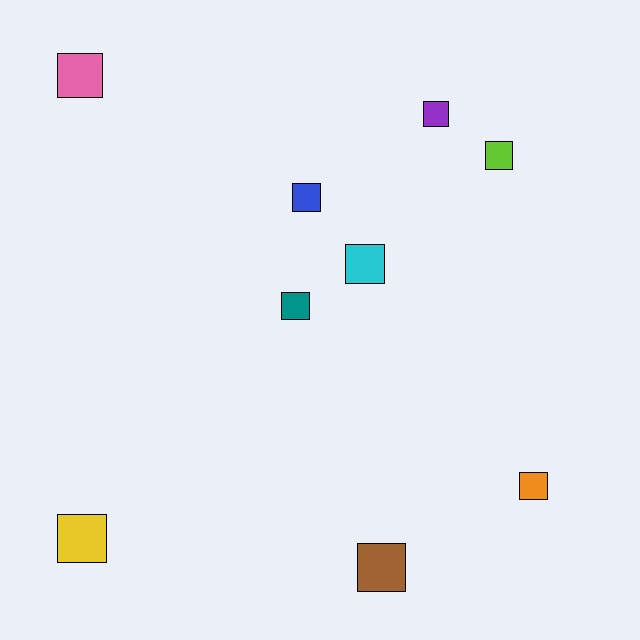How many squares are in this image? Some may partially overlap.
There are 9 squares.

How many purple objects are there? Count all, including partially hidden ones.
There is 1 purple object.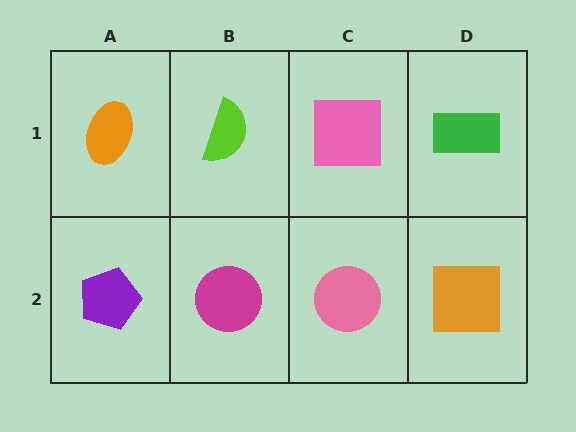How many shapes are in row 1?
4 shapes.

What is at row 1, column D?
A green rectangle.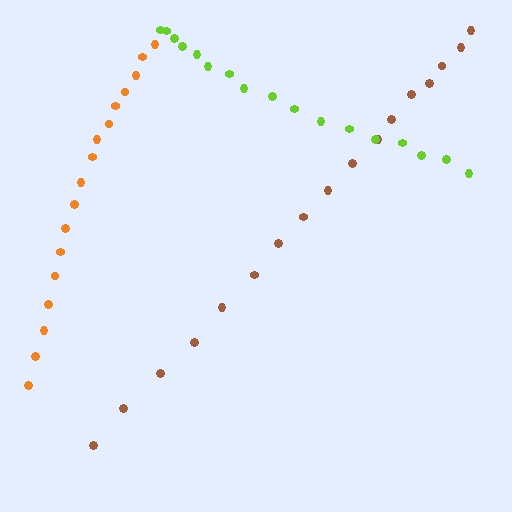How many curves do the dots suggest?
There are 3 distinct paths.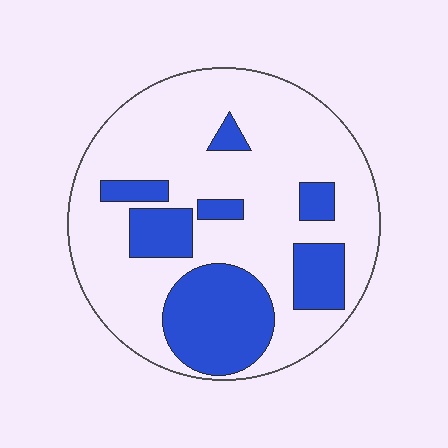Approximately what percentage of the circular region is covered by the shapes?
Approximately 30%.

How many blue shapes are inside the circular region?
7.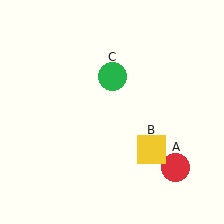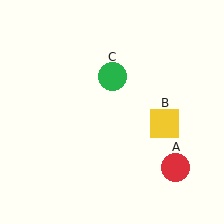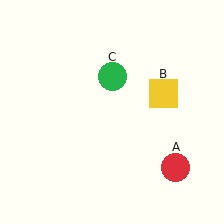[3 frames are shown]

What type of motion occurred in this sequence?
The yellow square (object B) rotated counterclockwise around the center of the scene.